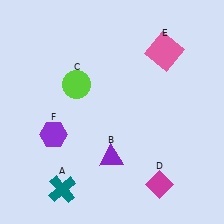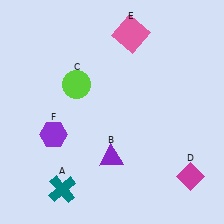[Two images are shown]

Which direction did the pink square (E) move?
The pink square (E) moved left.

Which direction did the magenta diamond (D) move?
The magenta diamond (D) moved right.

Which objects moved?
The objects that moved are: the magenta diamond (D), the pink square (E).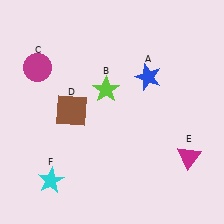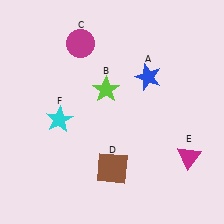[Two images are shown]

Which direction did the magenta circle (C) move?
The magenta circle (C) moved right.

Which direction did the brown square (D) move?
The brown square (D) moved down.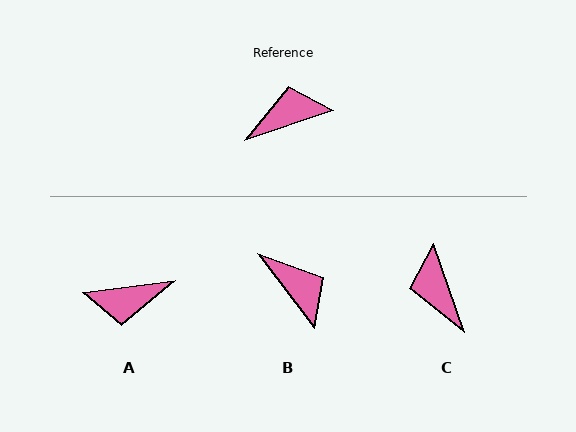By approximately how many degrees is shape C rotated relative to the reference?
Approximately 91 degrees counter-clockwise.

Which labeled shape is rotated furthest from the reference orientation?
A, about 169 degrees away.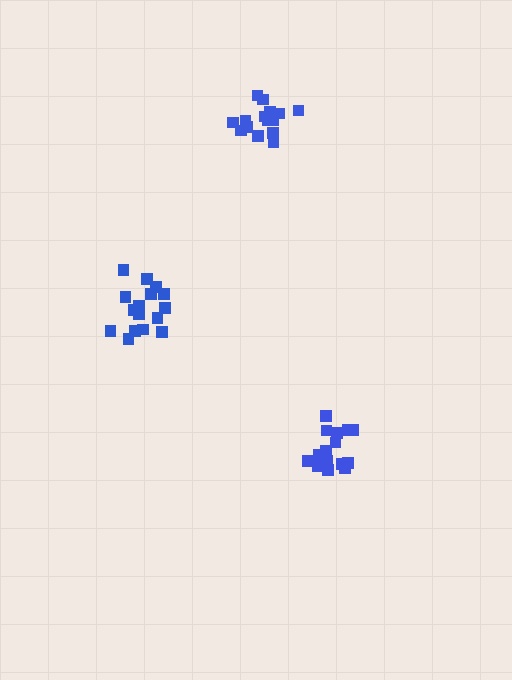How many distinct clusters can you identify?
There are 3 distinct clusters.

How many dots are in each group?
Group 1: 15 dots, Group 2: 16 dots, Group 3: 16 dots (47 total).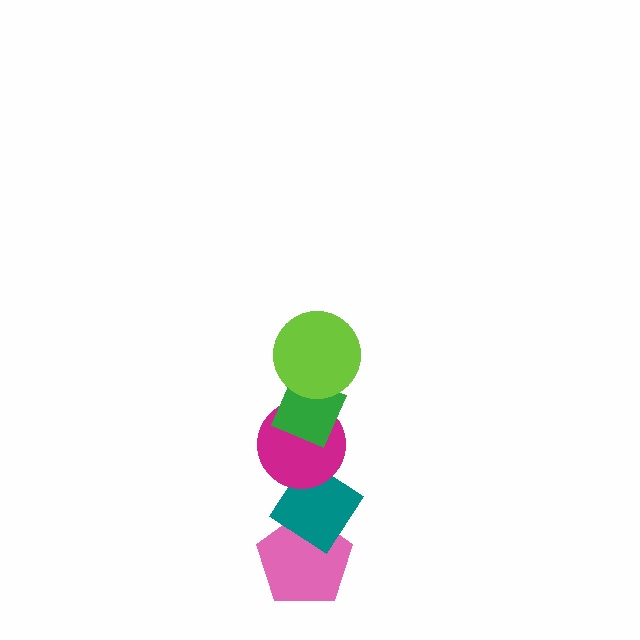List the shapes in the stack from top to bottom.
From top to bottom: the lime circle, the green diamond, the magenta circle, the teal diamond, the pink pentagon.